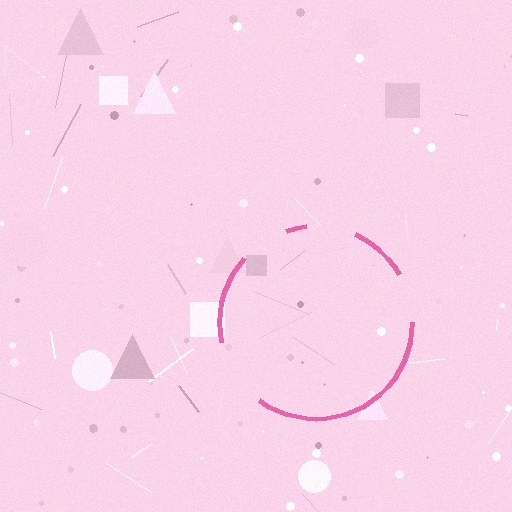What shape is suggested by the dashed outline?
The dashed outline suggests a circle.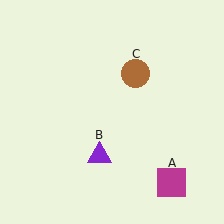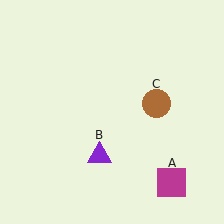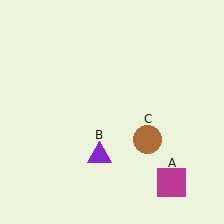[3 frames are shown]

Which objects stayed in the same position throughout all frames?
Magenta square (object A) and purple triangle (object B) remained stationary.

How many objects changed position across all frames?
1 object changed position: brown circle (object C).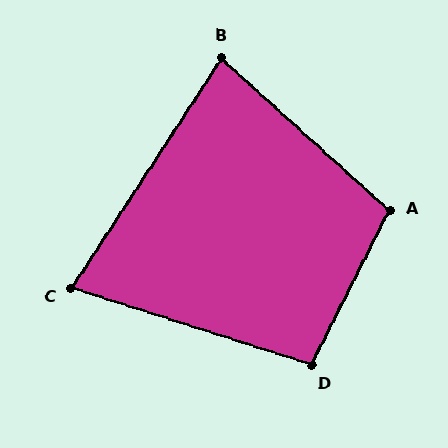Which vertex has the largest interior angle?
A, at approximately 106 degrees.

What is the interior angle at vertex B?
Approximately 81 degrees (acute).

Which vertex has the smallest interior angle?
C, at approximately 74 degrees.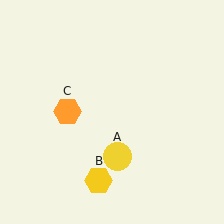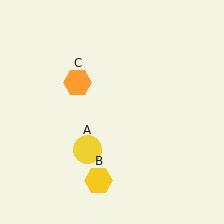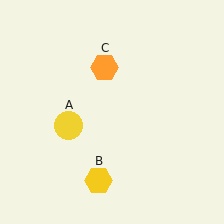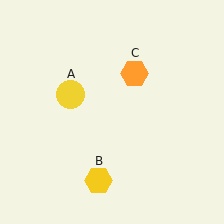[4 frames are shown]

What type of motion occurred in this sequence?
The yellow circle (object A), orange hexagon (object C) rotated clockwise around the center of the scene.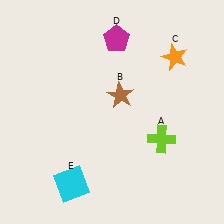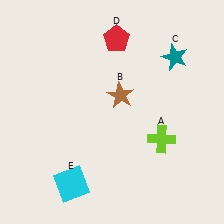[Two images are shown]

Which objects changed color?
C changed from orange to teal. D changed from magenta to red.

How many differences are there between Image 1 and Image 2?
There are 2 differences between the two images.